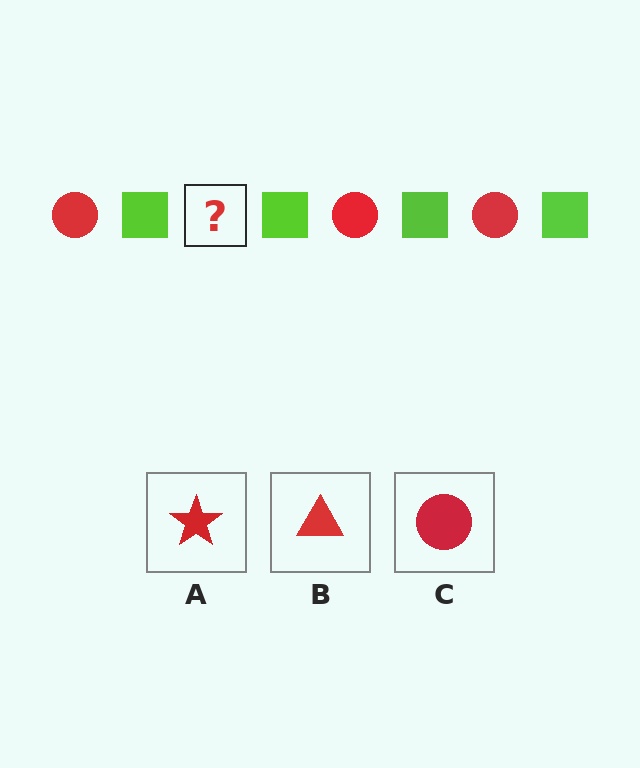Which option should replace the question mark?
Option C.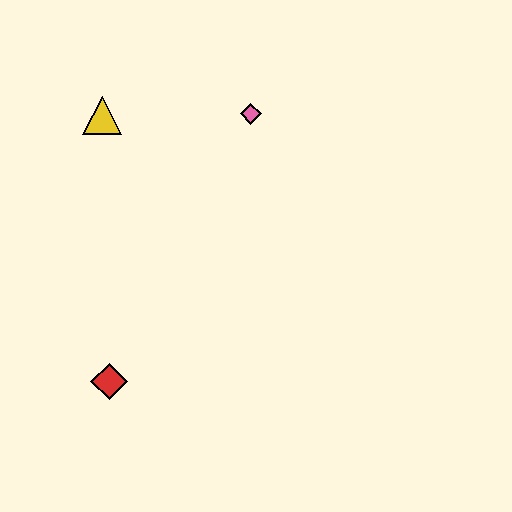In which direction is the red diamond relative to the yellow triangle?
The red diamond is below the yellow triangle.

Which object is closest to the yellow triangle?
The pink diamond is closest to the yellow triangle.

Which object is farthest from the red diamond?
The pink diamond is farthest from the red diamond.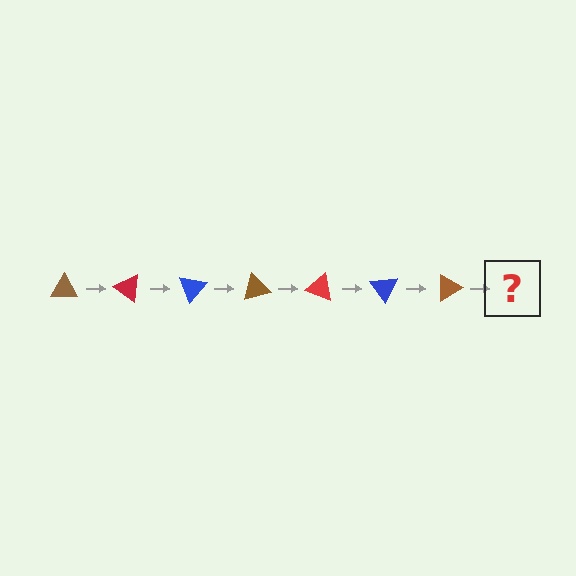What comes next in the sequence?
The next element should be a red triangle, rotated 245 degrees from the start.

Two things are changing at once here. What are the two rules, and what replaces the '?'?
The two rules are that it rotates 35 degrees each step and the color cycles through brown, red, and blue. The '?' should be a red triangle, rotated 245 degrees from the start.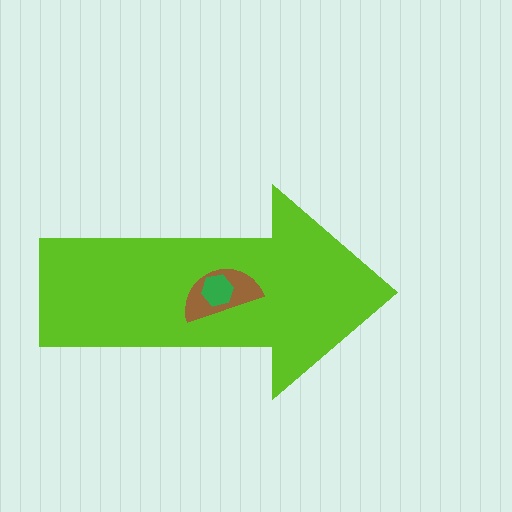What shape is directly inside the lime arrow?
The brown semicircle.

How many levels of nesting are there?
3.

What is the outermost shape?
The lime arrow.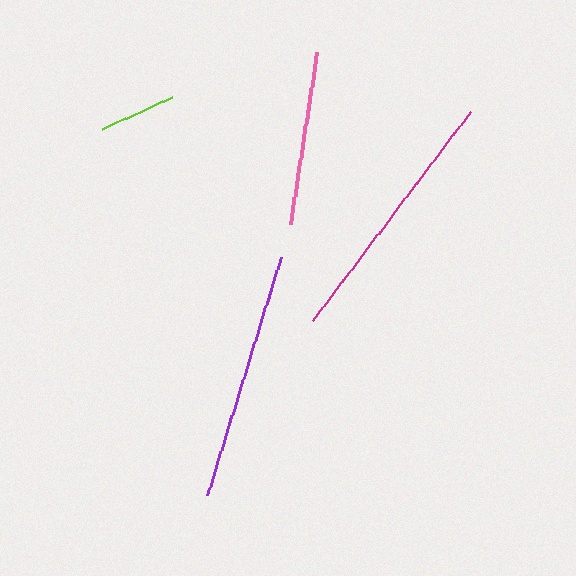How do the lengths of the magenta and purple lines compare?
The magenta and purple lines are approximately the same length.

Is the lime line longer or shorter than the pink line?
The pink line is longer than the lime line.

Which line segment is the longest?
The magenta line is the longest at approximately 262 pixels.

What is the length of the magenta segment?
The magenta segment is approximately 262 pixels long.